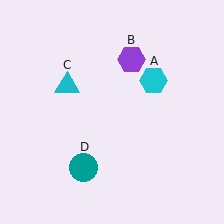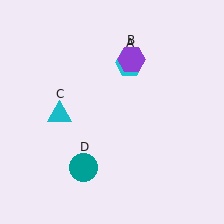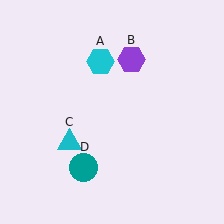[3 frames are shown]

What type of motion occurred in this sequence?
The cyan hexagon (object A), cyan triangle (object C) rotated counterclockwise around the center of the scene.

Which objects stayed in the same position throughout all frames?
Purple hexagon (object B) and teal circle (object D) remained stationary.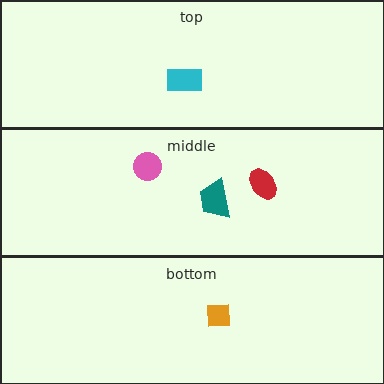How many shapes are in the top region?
1.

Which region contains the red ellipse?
The middle region.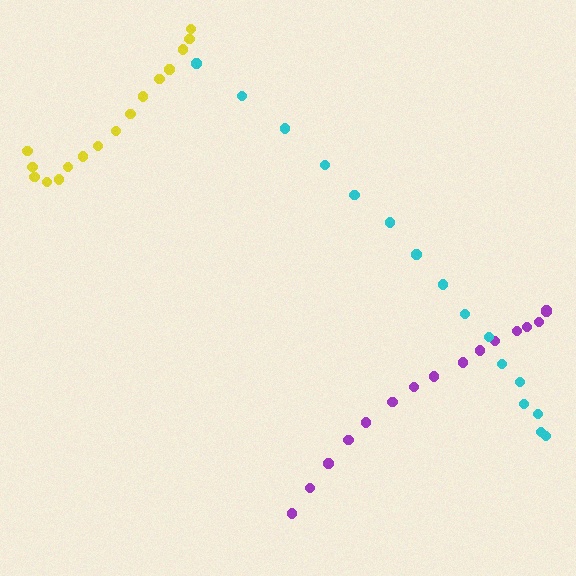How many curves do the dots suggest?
There are 3 distinct paths.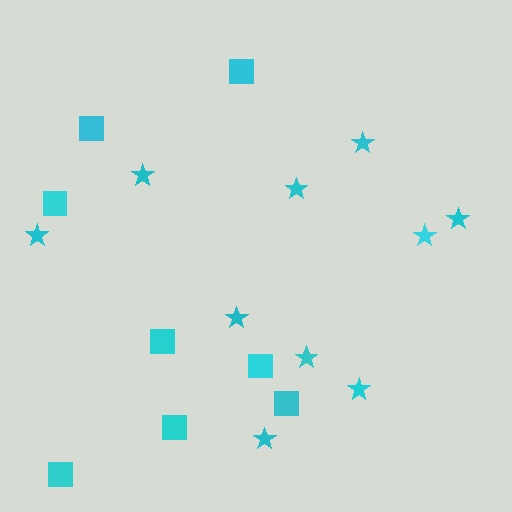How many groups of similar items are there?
There are 2 groups: one group of squares (8) and one group of stars (10).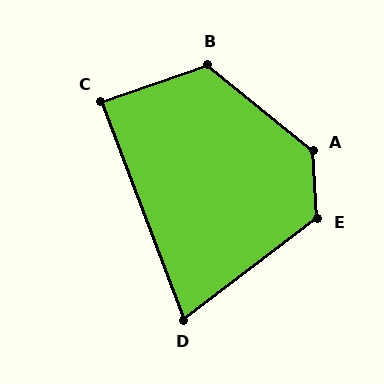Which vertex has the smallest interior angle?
D, at approximately 74 degrees.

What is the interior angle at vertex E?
Approximately 124 degrees (obtuse).